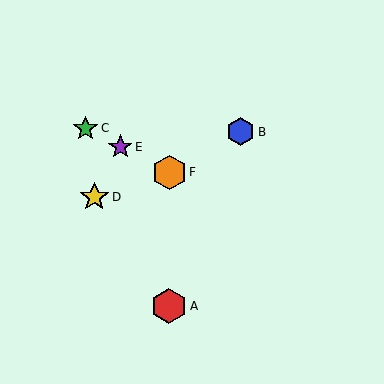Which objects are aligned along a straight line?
Objects C, E, F are aligned along a straight line.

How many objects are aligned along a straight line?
3 objects (C, E, F) are aligned along a straight line.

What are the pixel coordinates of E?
Object E is at (120, 147).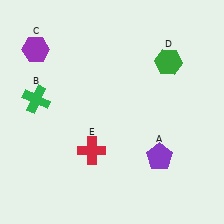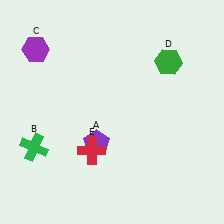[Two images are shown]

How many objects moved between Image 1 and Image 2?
2 objects moved between the two images.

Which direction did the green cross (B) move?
The green cross (B) moved down.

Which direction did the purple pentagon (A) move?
The purple pentagon (A) moved left.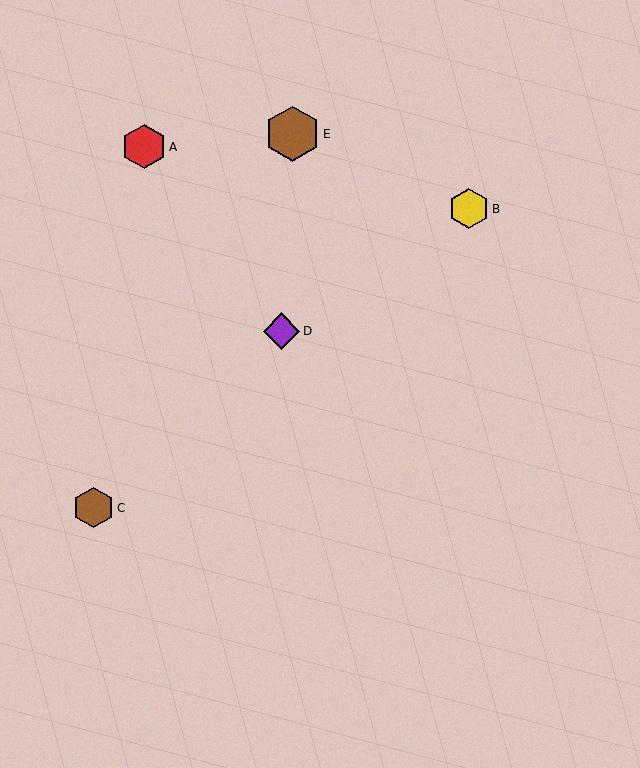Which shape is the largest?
The brown hexagon (labeled E) is the largest.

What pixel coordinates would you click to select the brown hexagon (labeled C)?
Click at (93, 508) to select the brown hexagon C.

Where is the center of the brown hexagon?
The center of the brown hexagon is at (292, 134).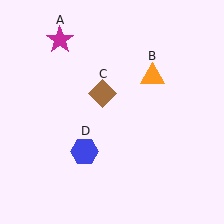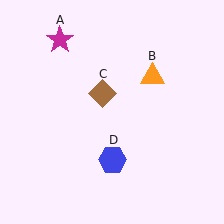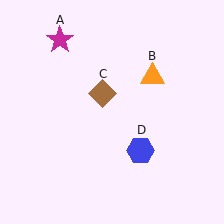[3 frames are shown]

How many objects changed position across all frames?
1 object changed position: blue hexagon (object D).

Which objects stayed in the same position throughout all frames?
Magenta star (object A) and orange triangle (object B) and brown diamond (object C) remained stationary.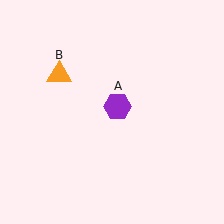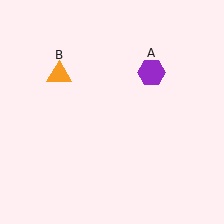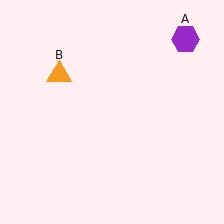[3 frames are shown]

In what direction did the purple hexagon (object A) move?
The purple hexagon (object A) moved up and to the right.